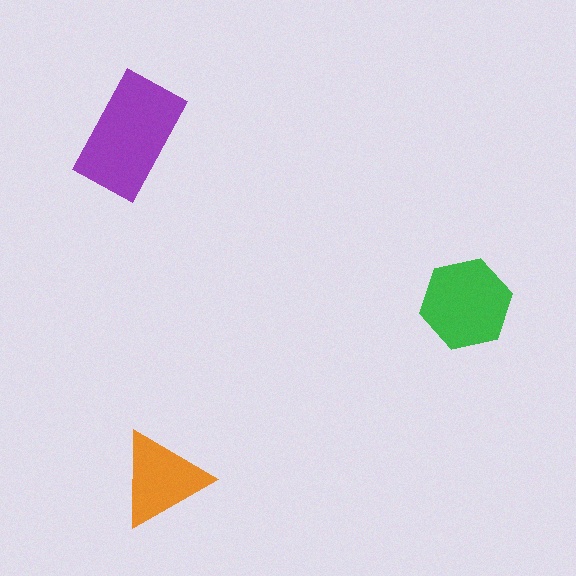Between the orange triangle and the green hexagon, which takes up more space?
The green hexagon.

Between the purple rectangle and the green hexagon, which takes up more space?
The purple rectangle.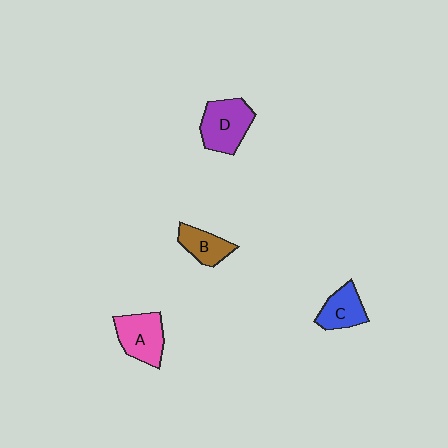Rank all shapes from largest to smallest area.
From largest to smallest: D (purple), A (pink), C (blue), B (brown).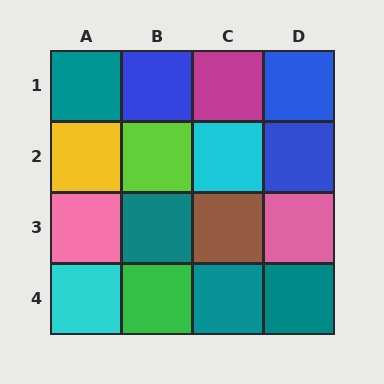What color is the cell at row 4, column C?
Teal.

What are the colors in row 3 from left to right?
Pink, teal, brown, pink.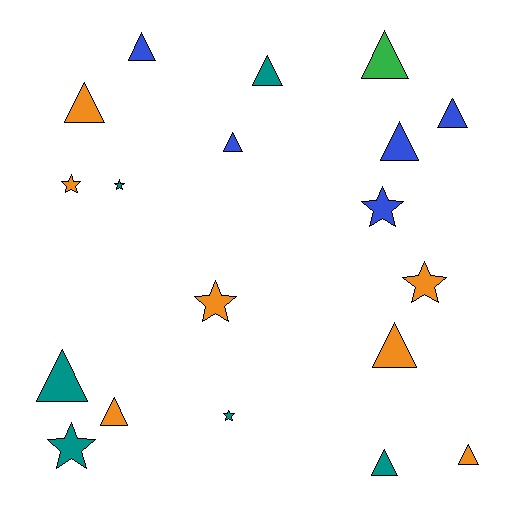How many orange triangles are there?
There are 4 orange triangles.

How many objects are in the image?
There are 19 objects.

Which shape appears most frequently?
Triangle, with 12 objects.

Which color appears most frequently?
Orange, with 7 objects.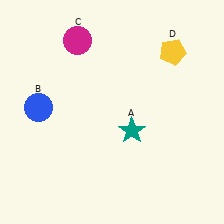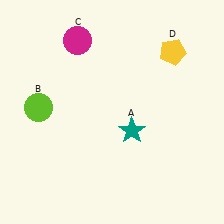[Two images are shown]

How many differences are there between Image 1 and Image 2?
There is 1 difference between the two images.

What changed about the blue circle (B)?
In Image 1, B is blue. In Image 2, it changed to lime.